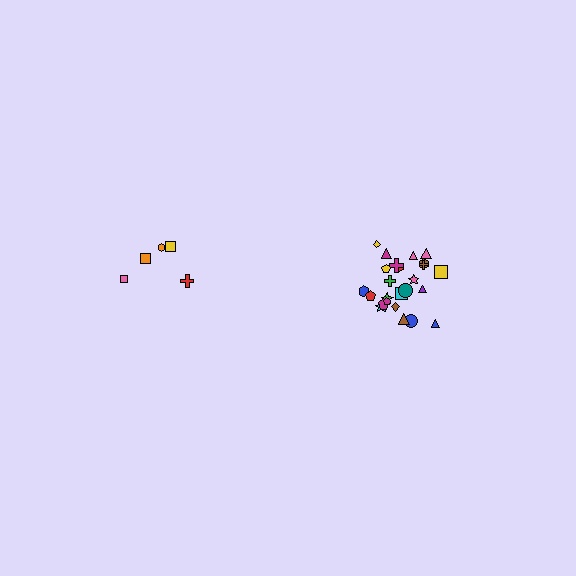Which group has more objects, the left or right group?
The right group.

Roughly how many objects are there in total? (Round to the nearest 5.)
Roughly 30 objects in total.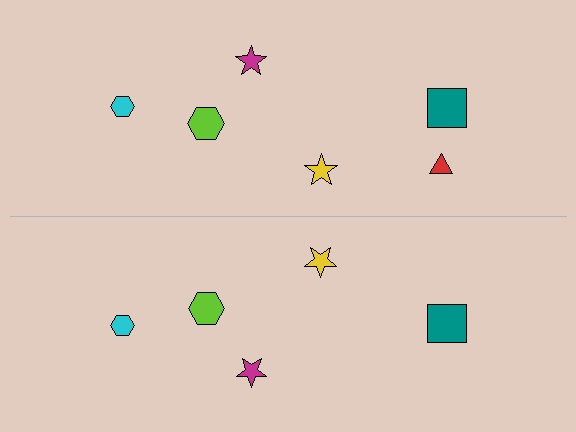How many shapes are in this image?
There are 11 shapes in this image.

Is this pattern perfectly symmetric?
No, the pattern is not perfectly symmetric. A red triangle is missing from the bottom side.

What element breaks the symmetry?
A red triangle is missing from the bottom side.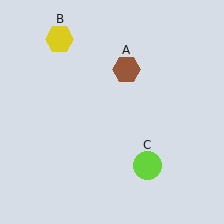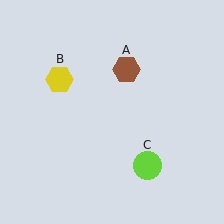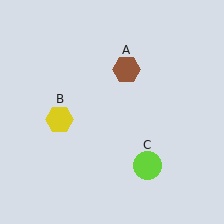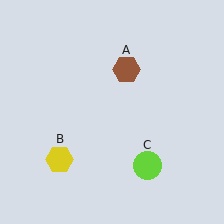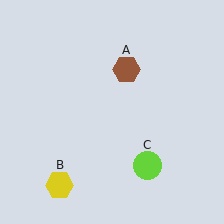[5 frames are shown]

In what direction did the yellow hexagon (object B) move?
The yellow hexagon (object B) moved down.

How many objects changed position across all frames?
1 object changed position: yellow hexagon (object B).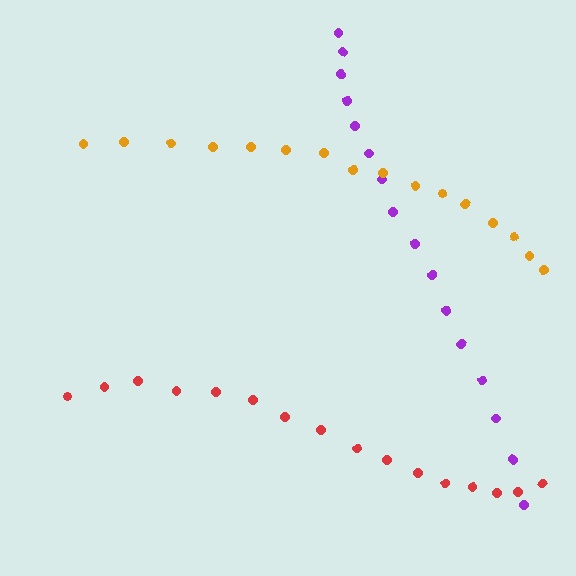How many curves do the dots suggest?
There are 3 distinct paths.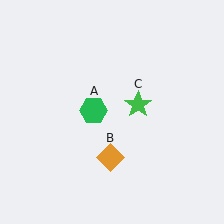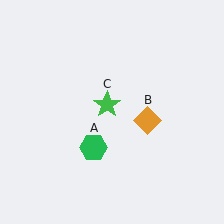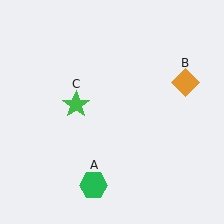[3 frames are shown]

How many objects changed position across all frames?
3 objects changed position: green hexagon (object A), orange diamond (object B), green star (object C).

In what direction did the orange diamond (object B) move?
The orange diamond (object B) moved up and to the right.